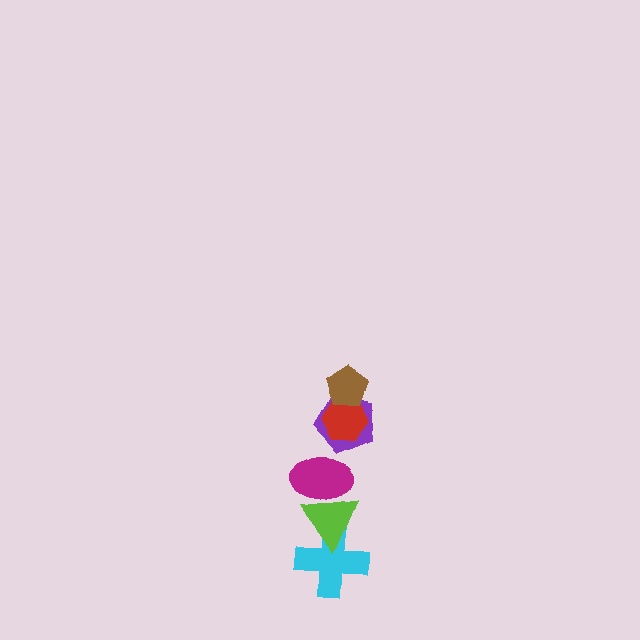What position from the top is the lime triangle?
The lime triangle is 5th from the top.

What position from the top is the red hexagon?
The red hexagon is 2nd from the top.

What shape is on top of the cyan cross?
The lime triangle is on top of the cyan cross.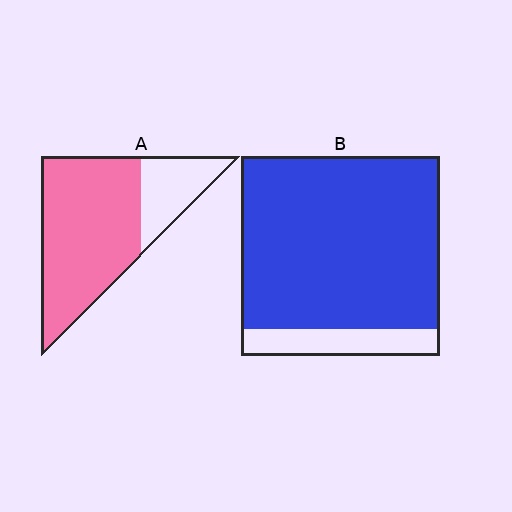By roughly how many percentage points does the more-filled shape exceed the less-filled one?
By roughly 10 percentage points (B over A).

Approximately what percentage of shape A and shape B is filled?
A is approximately 75% and B is approximately 85%.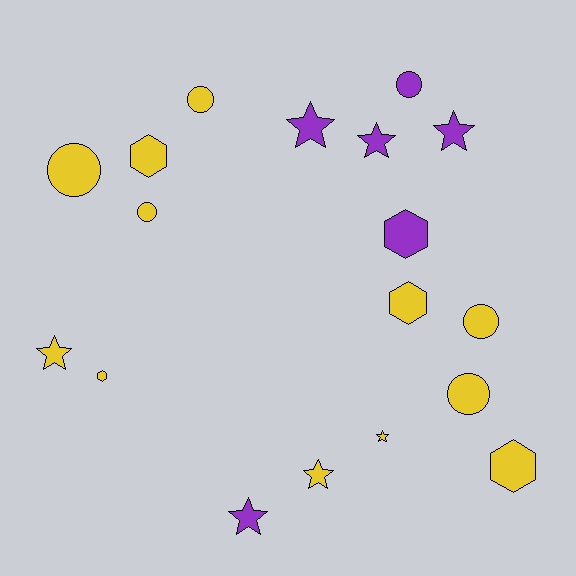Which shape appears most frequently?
Star, with 7 objects.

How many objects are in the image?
There are 18 objects.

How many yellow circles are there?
There are 5 yellow circles.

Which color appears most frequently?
Yellow, with 12 objects.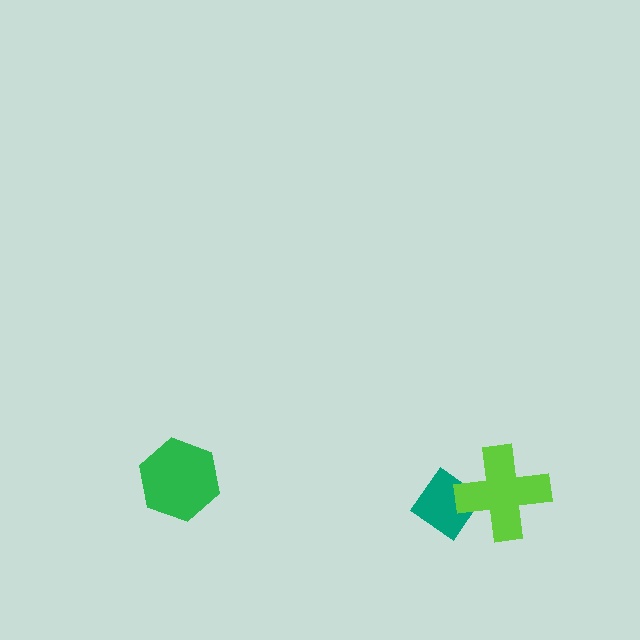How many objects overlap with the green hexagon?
0 objects overlap with the green hexagon.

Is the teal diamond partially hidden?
Yes, it is partially covered by another shape.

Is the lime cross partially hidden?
No, no other shape covers it.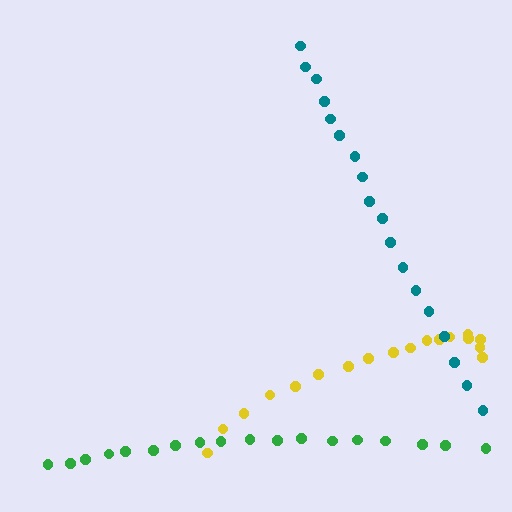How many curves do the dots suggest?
There are 3 distinct paths.